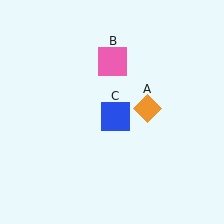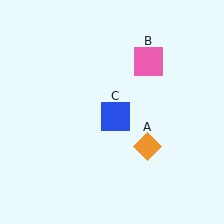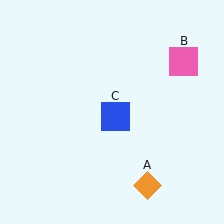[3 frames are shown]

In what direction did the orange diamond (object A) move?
The orange diamond (object A) moved down.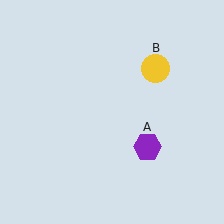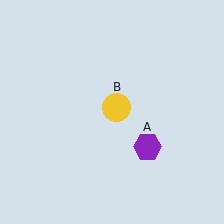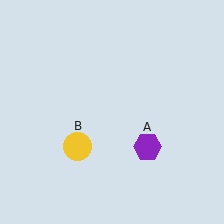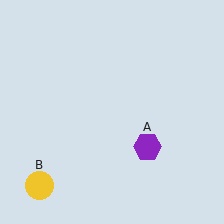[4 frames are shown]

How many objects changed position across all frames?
1 object changed position: yellow circle (object B).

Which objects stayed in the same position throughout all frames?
Purple hexagon (object A) remained stationary.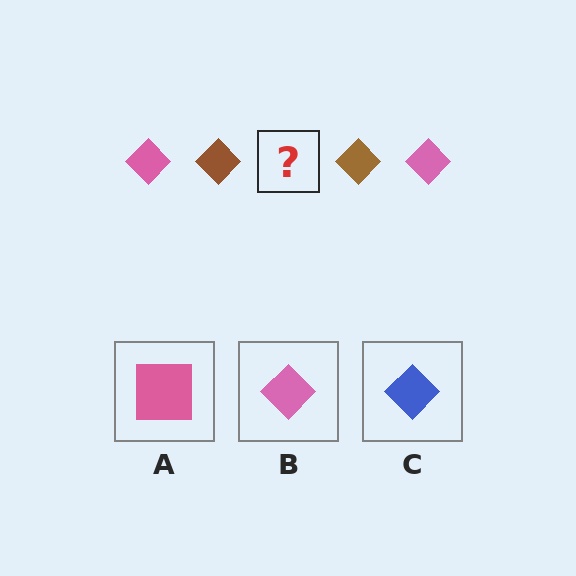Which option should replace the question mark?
Option B.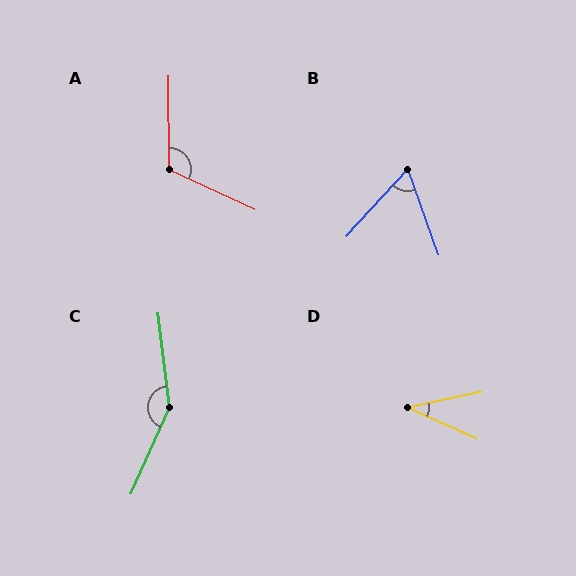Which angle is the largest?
C, at approximately 149 degrees.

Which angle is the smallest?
D, at approximately 36 degrees.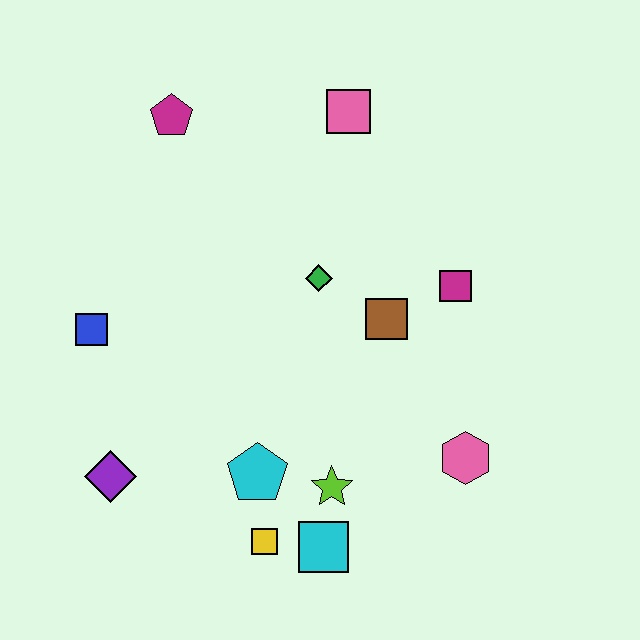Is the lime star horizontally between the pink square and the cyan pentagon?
Yes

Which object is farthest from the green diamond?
The purple diamond is farthest from the green diamond.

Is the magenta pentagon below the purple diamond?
No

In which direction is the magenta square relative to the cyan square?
The magenta square is above the cyan square.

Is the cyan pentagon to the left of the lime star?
Yes